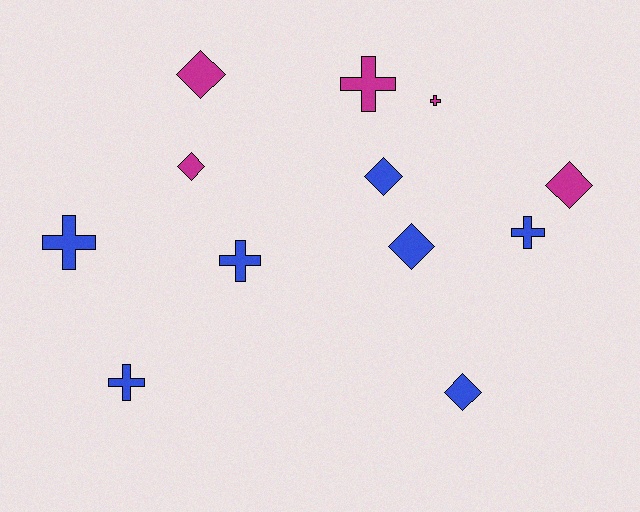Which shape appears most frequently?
Cross, with 6 objects.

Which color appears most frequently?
Blue, with 7 objects.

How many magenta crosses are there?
There are 2 magenta crosses.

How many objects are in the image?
There are 12 objects.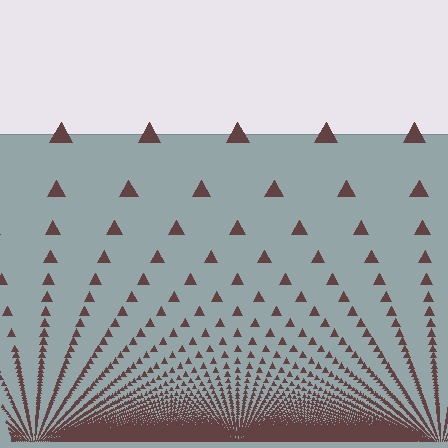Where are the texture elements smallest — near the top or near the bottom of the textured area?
Near the bottom.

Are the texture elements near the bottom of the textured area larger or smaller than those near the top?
Smaller. The gradient is inverted — elements near the bottom are smaller and denser.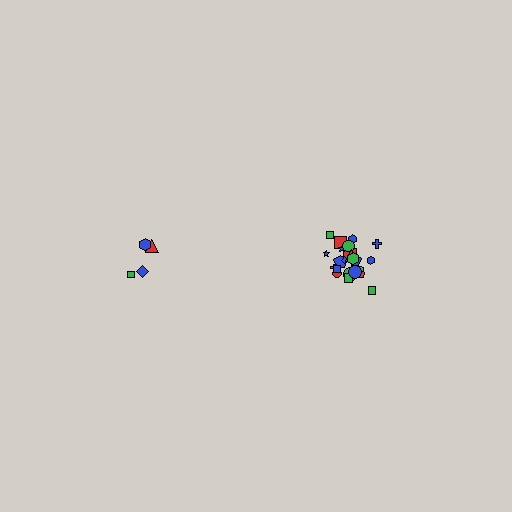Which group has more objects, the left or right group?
The right group.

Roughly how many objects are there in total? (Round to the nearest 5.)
Roughly 30 objects in total.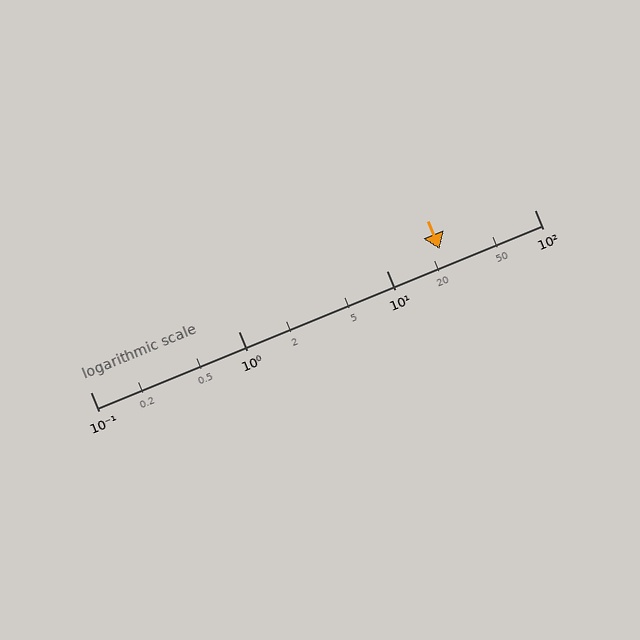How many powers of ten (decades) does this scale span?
The scale spans 3 decades, from 0.1 to 100.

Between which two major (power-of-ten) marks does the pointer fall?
The pointer is between 10 and 100.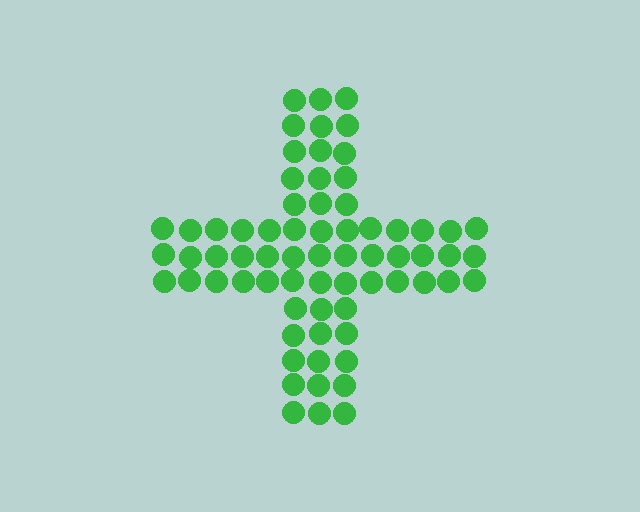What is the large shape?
The large shape is a cross.